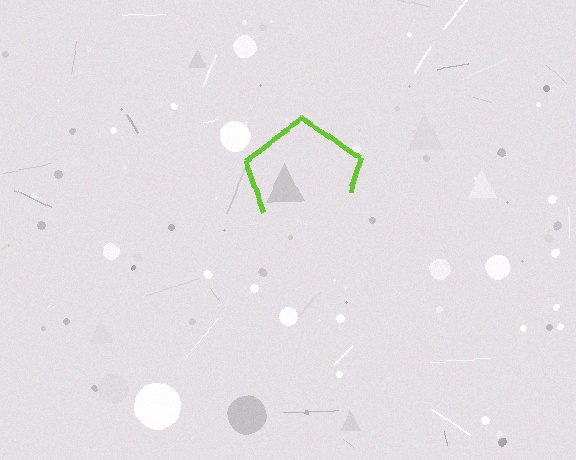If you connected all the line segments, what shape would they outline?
They would outline a pentagon.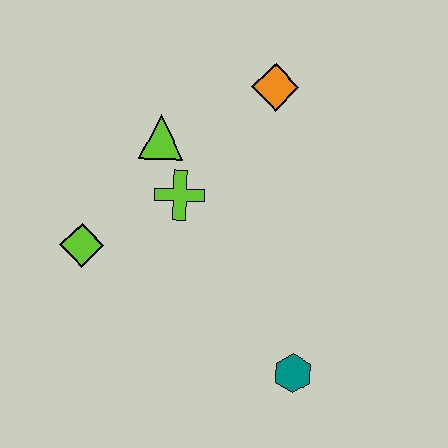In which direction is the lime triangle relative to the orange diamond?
The lime triangle is to the left of the orange diamond.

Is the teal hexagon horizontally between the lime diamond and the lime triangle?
No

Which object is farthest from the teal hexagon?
The orange diamond is farthest from the teal hexagon.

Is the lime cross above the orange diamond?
No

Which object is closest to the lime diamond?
The lime cross is closest to the lime diamond.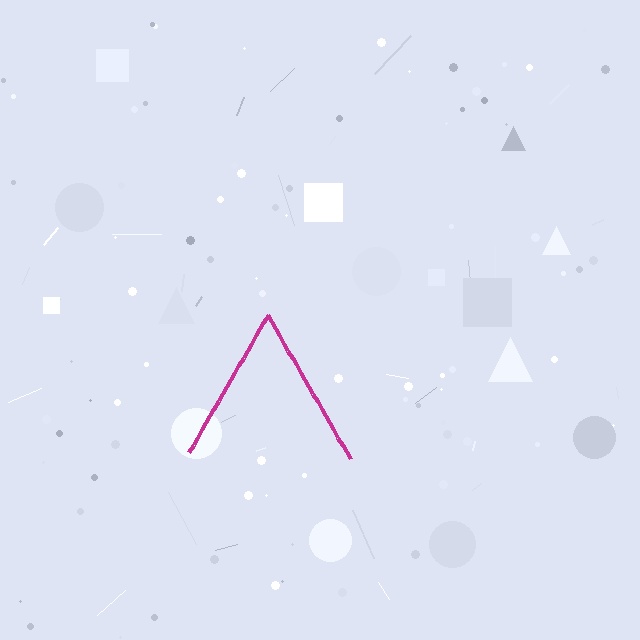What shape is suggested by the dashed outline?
The dashed outline suggests a triangle.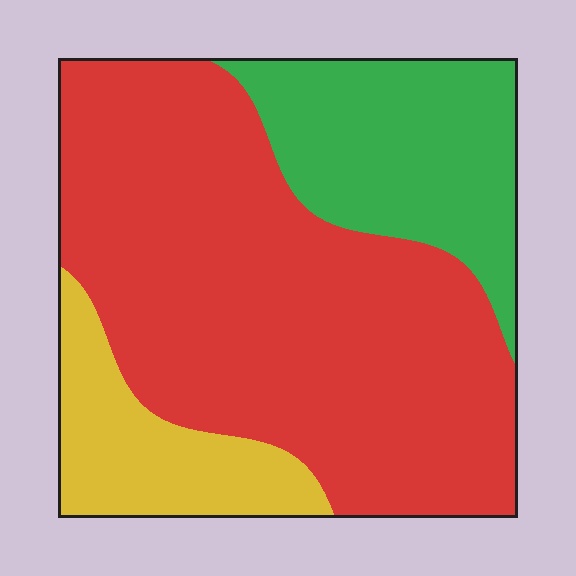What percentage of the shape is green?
Green covers roughly 25% of the shape.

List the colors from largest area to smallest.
From largest to smallest: red, green, yellow.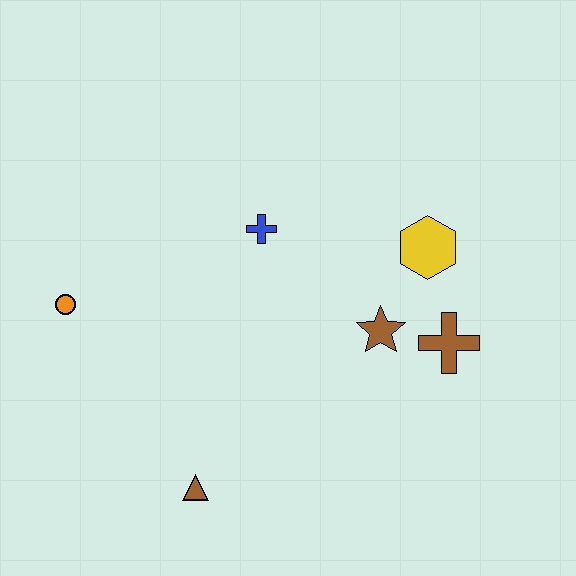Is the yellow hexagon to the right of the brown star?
Yes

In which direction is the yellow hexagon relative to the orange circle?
The yellow hexagon is to the right of the orange circle.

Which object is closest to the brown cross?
The brown star is closest to the brown cross.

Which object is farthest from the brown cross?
The orange circle is farthest from the brown cross.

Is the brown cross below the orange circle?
Yes